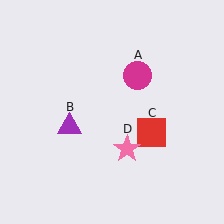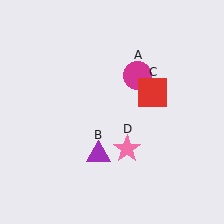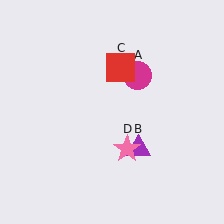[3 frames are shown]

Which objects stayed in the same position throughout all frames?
Magenta circle (object A) and pink star (object D) remained stationary.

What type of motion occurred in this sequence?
The purple triangle (object B), red square (object C) rotated counterclockwise around the center of the scene.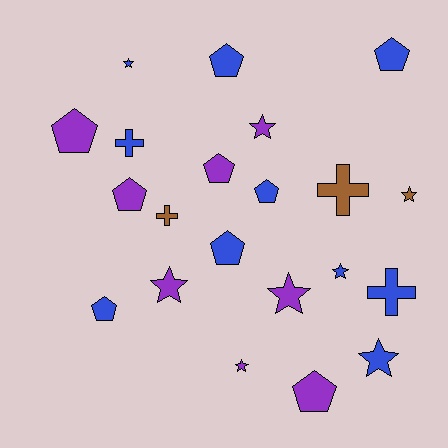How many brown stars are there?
There is 1 brown star.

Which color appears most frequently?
Blue, with 10 objects.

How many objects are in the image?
There are 21 objects.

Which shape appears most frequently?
Pentagon, with 9 objects.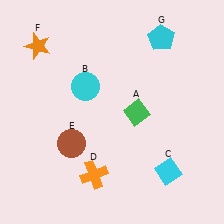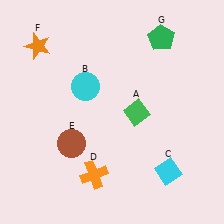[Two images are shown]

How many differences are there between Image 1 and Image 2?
There is 1 difference between the two images.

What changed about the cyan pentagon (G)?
In Image 1, G is cyan. In Image 2, it changed to green.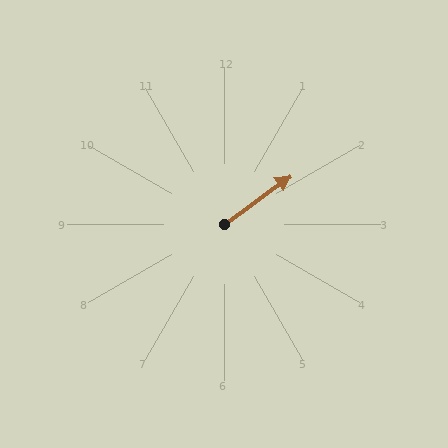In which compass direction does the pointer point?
Northeast.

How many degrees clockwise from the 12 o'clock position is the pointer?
Approximately 54 degrees.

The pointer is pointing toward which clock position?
Roughly 2 o'clock.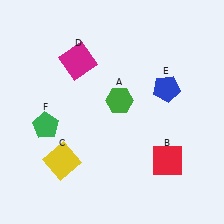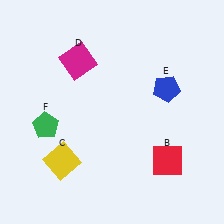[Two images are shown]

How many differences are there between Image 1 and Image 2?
There is 1 difference between the two images.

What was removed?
The green hexagon (A) was removed in Image 2.